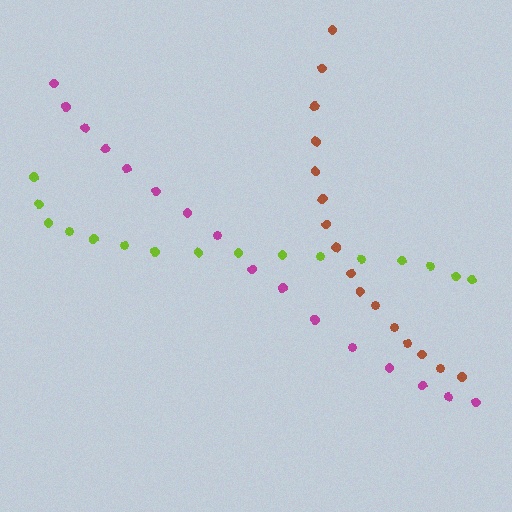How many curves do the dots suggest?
There are 3 distinct paths.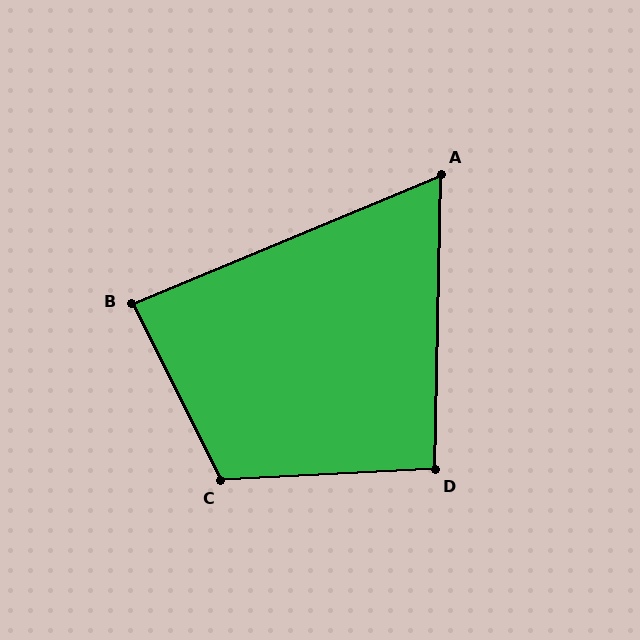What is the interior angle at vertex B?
Approximately 86 degrees (approximately right).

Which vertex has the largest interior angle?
C, at approximately 114 degrees.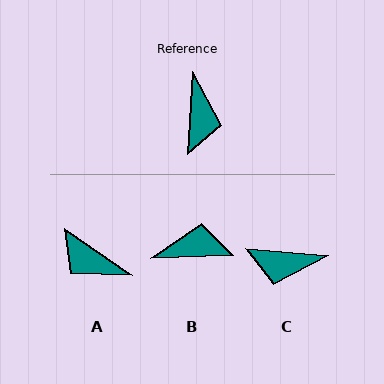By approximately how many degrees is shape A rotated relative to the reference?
Approximately 121 degrees clockwise.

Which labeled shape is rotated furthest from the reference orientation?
A, about 121 degrees away.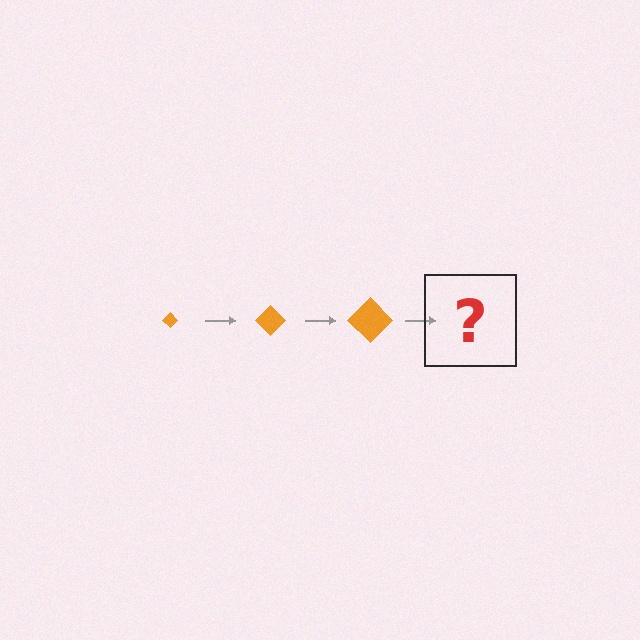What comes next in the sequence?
The next element should be an orange diamond, larger than the previous one.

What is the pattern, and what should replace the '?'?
The pattern is that the diamond gets progressively larger each step. The '?' should be an orange diamond, larger than the previous one.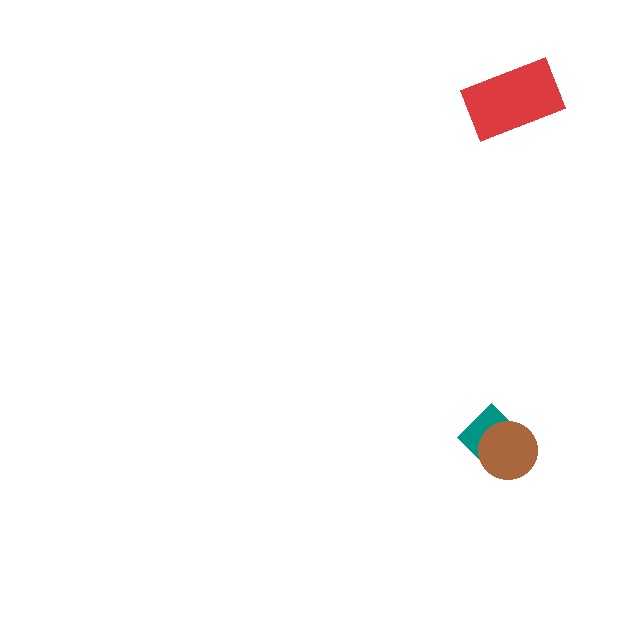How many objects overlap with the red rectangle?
0 objects overlap with the red rectangle.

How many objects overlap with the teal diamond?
1 object overlaps with the teal diamond.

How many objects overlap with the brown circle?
1 object overlaps with the brown circle.